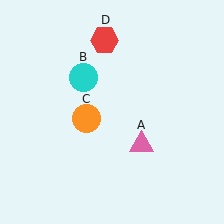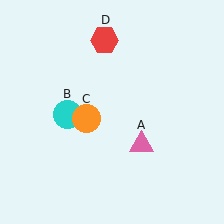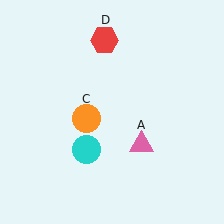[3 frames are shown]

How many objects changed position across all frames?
1 object changed position: cyan circle (object B).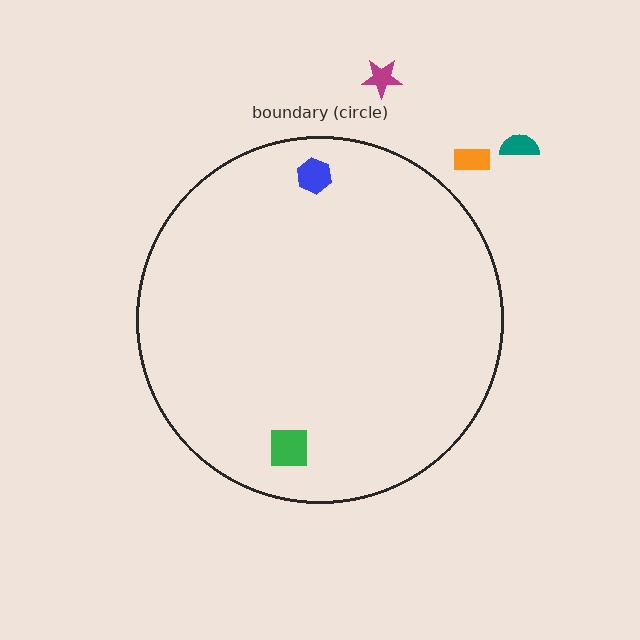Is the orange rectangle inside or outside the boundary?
Outside.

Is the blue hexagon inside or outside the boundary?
Inside.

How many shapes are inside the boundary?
2 inside, 3 outside.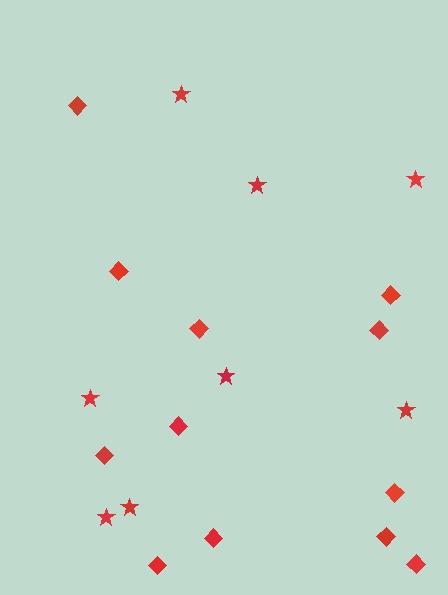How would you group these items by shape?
There are 2 groups: one group of stars (8) and one group of diamonds (12).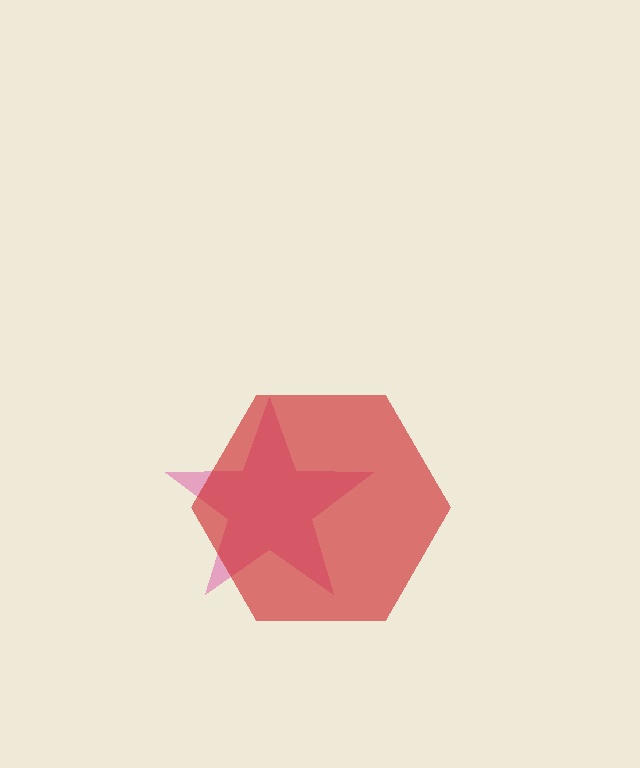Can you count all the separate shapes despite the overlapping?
Yes, there are 2 separate shapes.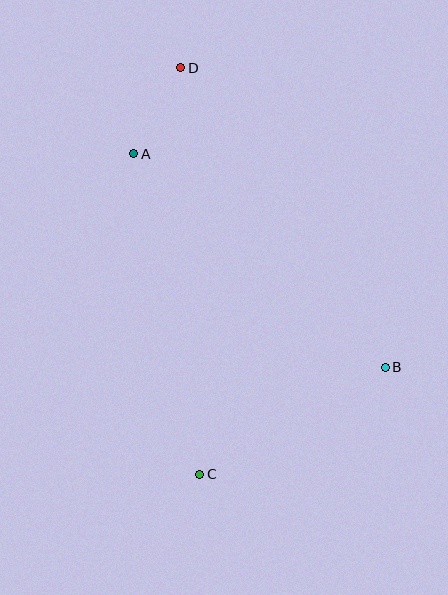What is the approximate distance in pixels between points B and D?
The distance between B and D is approximately 363 pixels.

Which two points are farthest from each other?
Points C and D are farthest from each other.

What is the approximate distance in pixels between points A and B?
The distance between A and B is approximately 330 pixels.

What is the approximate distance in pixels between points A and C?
The distance between A and C is approximately 327 pixels.